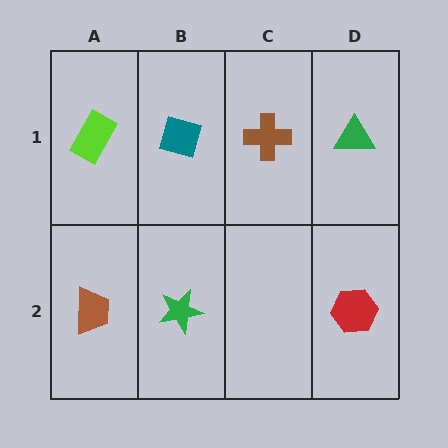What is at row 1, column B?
A teal diamond.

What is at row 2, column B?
A green star.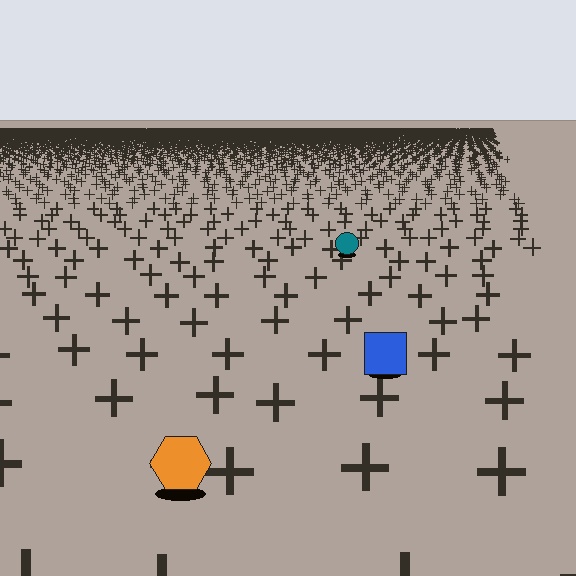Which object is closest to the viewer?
The orange hexagon is closest. The texture marks near it are larger and more spread out.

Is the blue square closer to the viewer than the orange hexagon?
No. The orange hexagon is closer — you can tell from the texture gradient: the ground texture is coarser near it.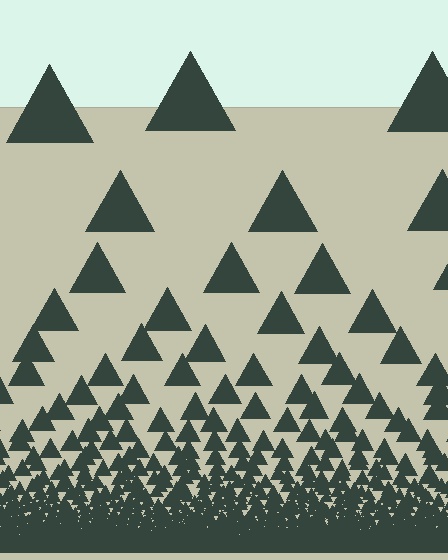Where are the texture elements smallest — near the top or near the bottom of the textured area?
Near the bottom.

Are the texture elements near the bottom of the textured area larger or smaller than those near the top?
Smaller. The gradient is inverted — elements near the bottom are smaller and denser.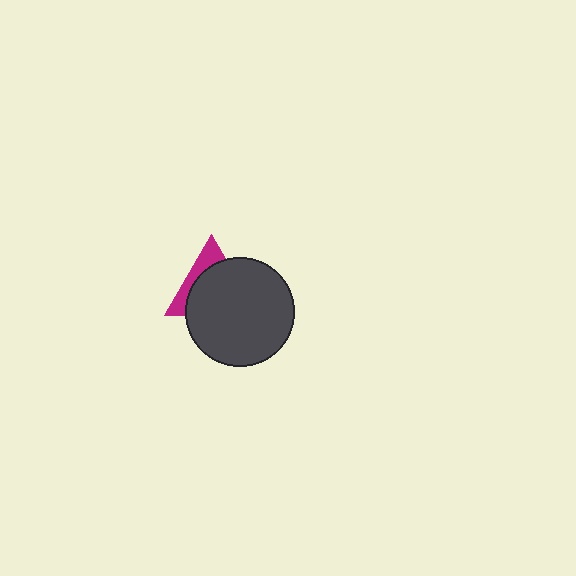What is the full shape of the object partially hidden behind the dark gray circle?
The partially hidden object is a magenta triangle.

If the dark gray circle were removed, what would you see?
You would see the complete magenta triangle.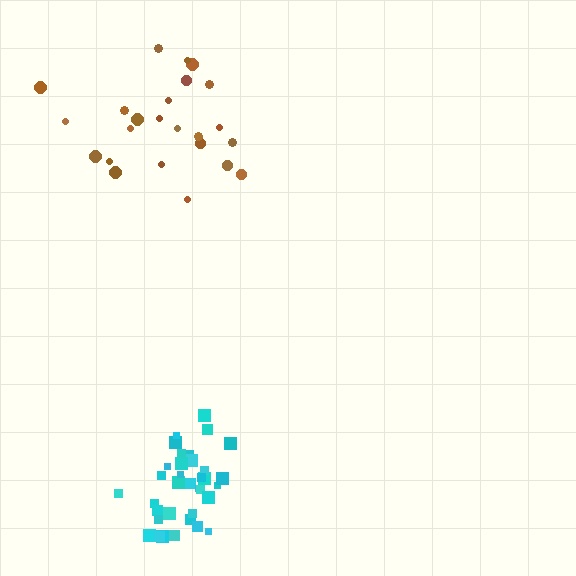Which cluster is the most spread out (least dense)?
Brown.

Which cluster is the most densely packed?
Cyan.